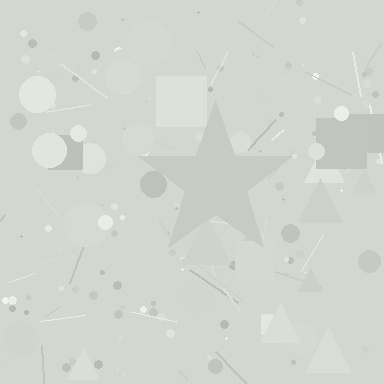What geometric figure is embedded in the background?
A star is embedded in the background.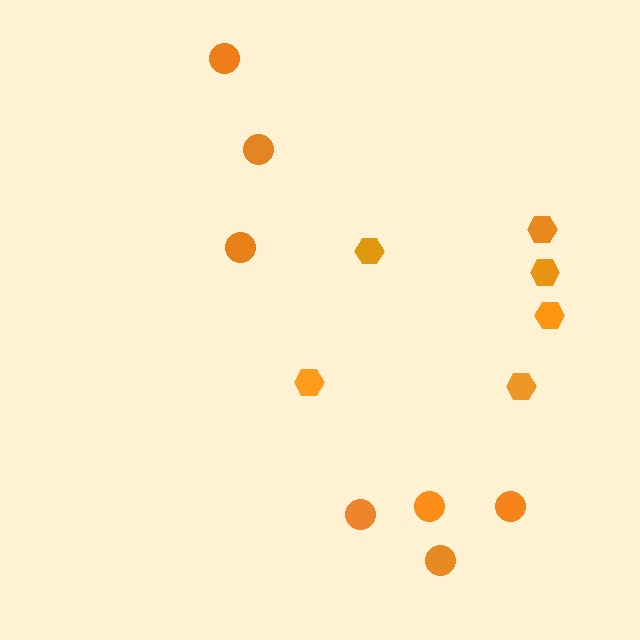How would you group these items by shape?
There are 2 groups: one group of hexagons (6) and one group of circles (7).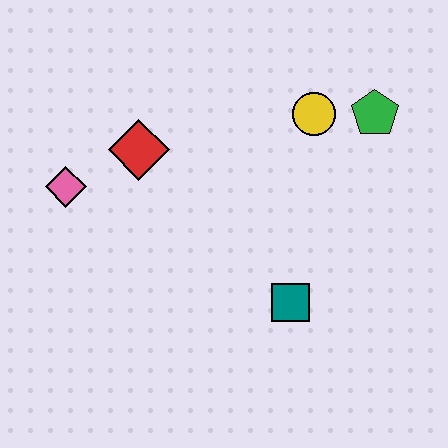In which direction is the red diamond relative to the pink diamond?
The red diamond is to the right of the pink diamond.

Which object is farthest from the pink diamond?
The green pentagon is farthest from the pink diamond.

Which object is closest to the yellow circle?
The green pentagon is closest to the yellow circle.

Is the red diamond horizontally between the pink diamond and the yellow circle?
Yes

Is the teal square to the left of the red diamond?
No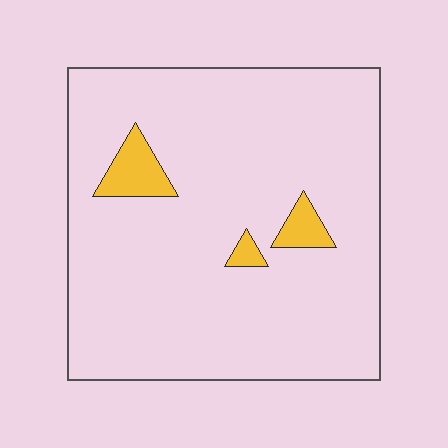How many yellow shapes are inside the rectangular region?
3.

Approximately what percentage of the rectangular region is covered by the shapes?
Approximately 5%.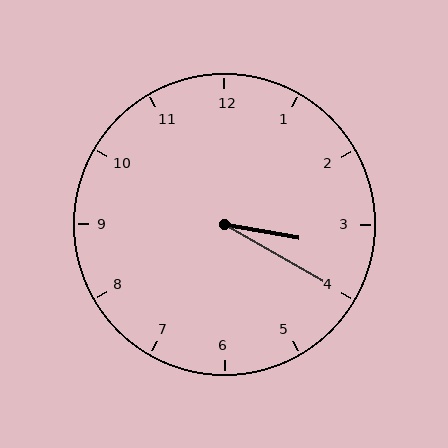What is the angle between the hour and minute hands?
Approximately 20 degrees.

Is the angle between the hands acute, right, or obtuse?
It is acute.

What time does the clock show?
3:20.